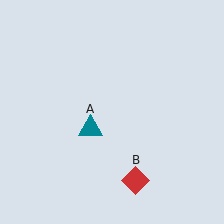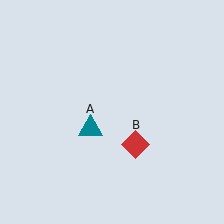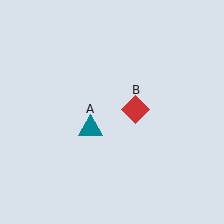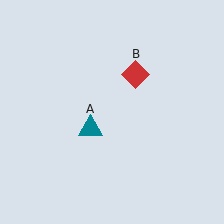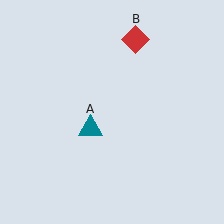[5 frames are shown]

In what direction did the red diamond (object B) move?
The red diamond (object B) moved up.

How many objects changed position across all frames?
1 object changed position: red diamond (object B).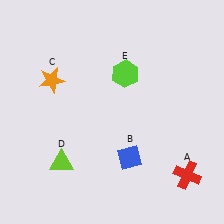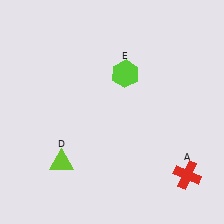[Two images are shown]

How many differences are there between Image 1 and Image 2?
There are 2 differences between the two images.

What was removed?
The orange star (C), the blue diamond (B) were removed in Image 2.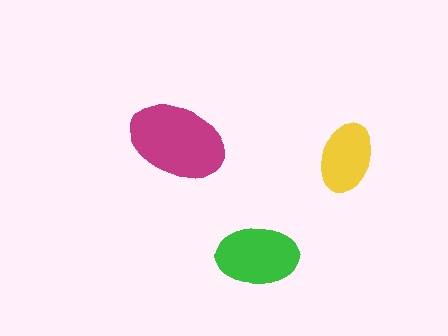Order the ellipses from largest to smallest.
the magenta one, the green one, the yellow one.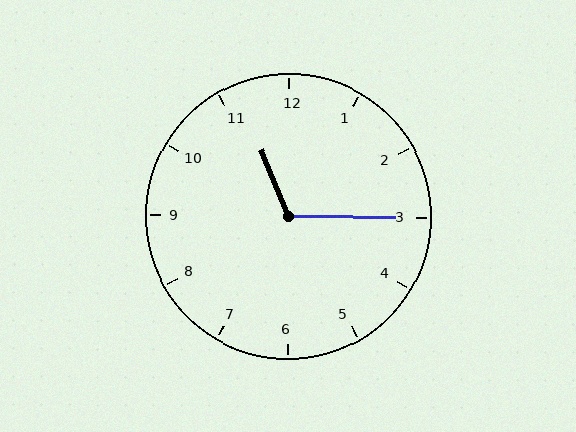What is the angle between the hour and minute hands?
Approximately 112 degrees.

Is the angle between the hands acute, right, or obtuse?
It is obtuse.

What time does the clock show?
11:15.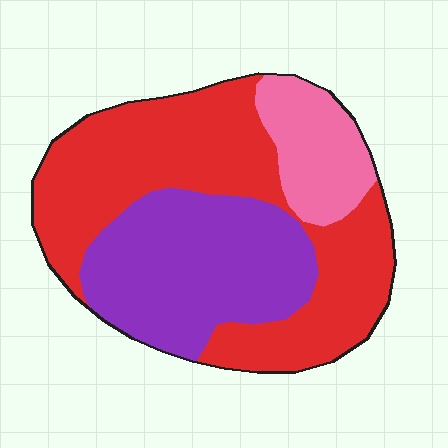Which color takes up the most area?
Red, at roughly 50%.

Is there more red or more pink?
Red.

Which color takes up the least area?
Pink, at roughly 15%.